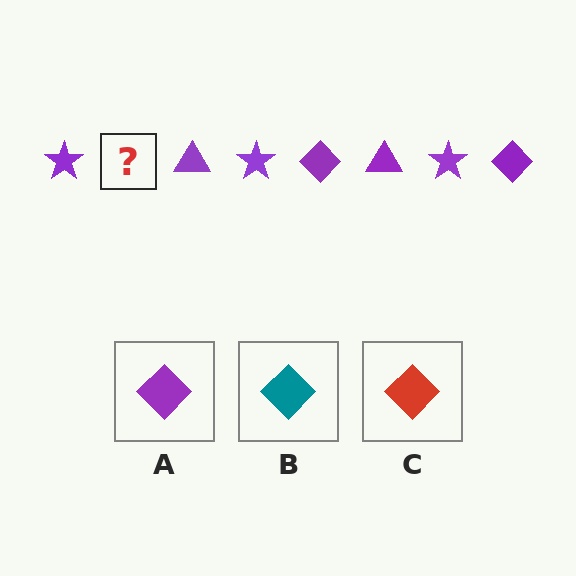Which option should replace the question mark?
Option A.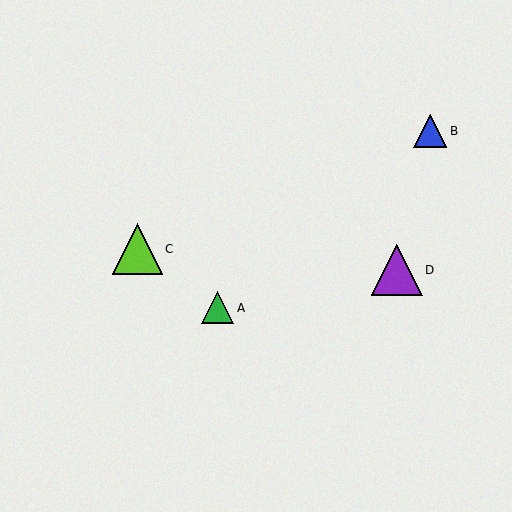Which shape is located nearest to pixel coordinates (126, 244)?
The lime triangle (labeled C) at (137, 249) is nearest to that location.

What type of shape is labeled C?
Shape C is a lime triangle.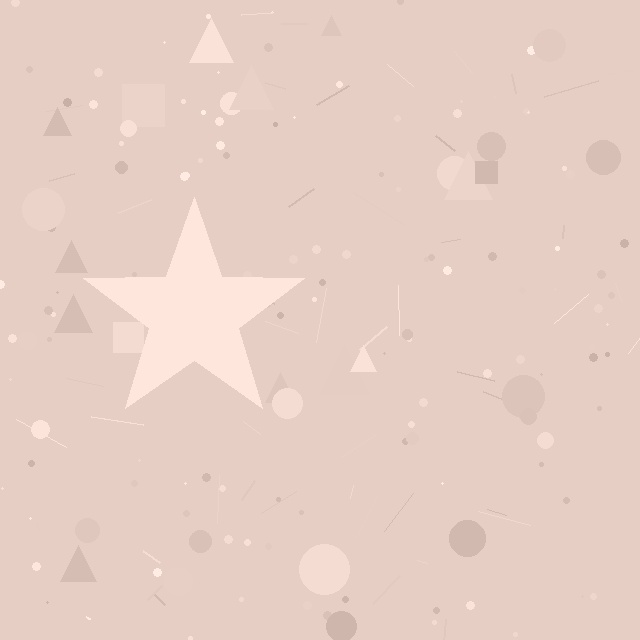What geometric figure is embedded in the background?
A star is embedded in the background.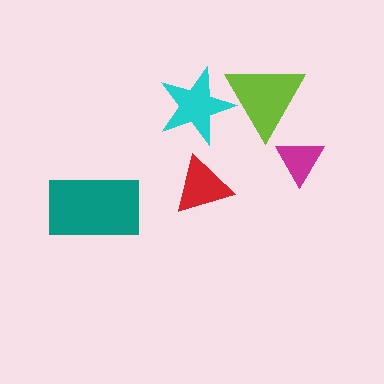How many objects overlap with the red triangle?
0 objects overlap with the red triangle.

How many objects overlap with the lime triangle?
1 object overlaps with the lime triangle.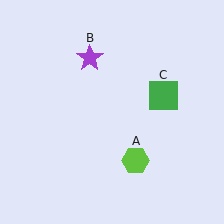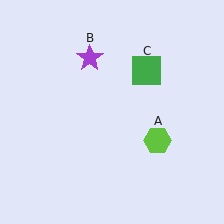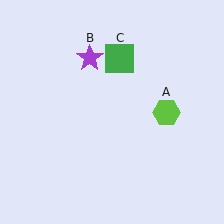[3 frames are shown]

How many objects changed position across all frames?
2 objects changed position: lime hexagon (object A), green square (object C).